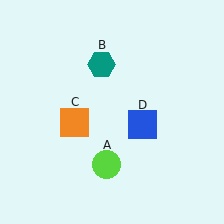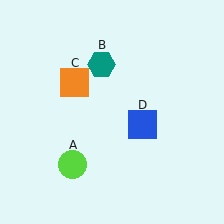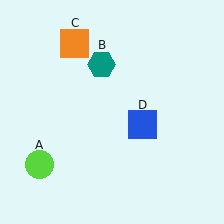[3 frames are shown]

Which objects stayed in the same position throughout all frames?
Teal hexagon (object B) and blue square (object D) remained stationary.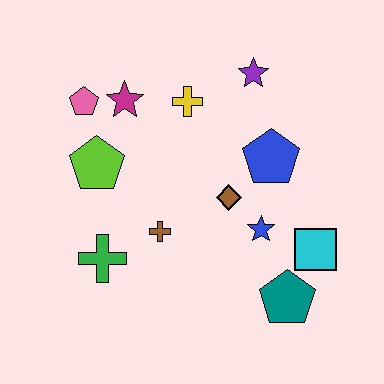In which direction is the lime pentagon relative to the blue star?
The lime pentagon is to the left of the blue star.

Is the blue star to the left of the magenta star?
No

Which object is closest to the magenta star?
The pink pentagon is closest to the magenta star.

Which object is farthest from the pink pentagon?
The teal pentagon is farthest from the pink pentagon.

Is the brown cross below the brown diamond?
Yes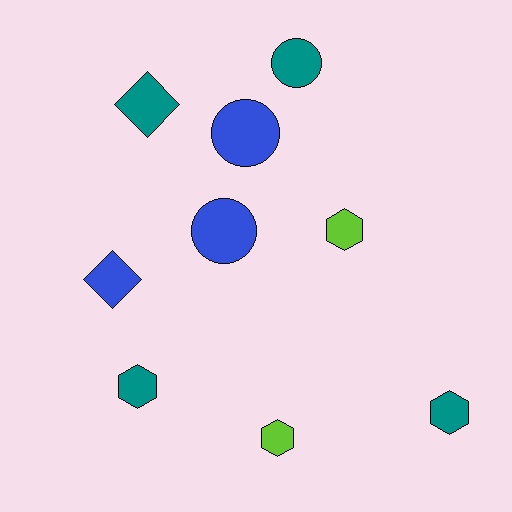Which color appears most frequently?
Teal, with 4 objects.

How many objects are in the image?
There are 9 objects.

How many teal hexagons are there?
There are 2 teal hexagons.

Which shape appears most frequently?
Hexagon, with 4 objects.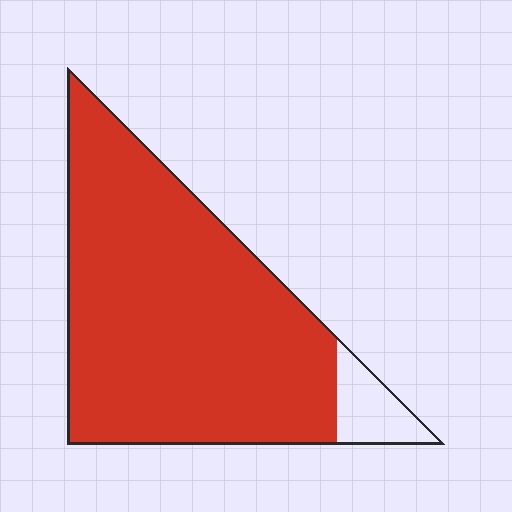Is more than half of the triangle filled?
Yes.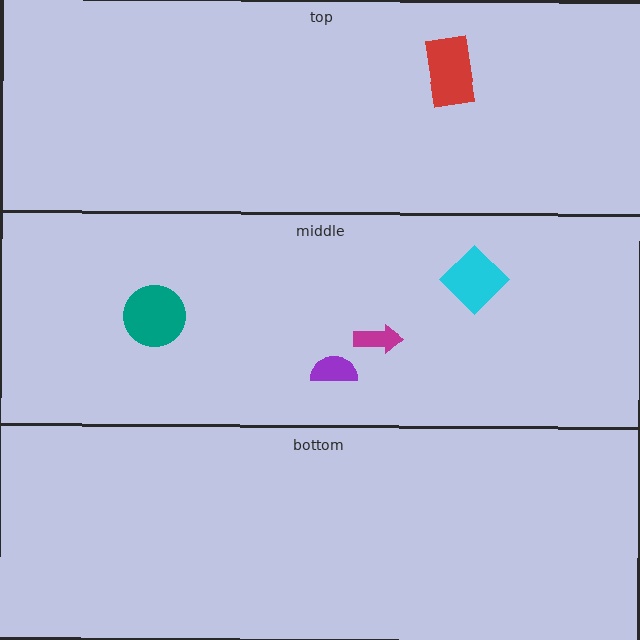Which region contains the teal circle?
The middle region.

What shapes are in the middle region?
The teal circle, the purple semicircle, the magenta arrow, the cyan diamond.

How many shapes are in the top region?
1.